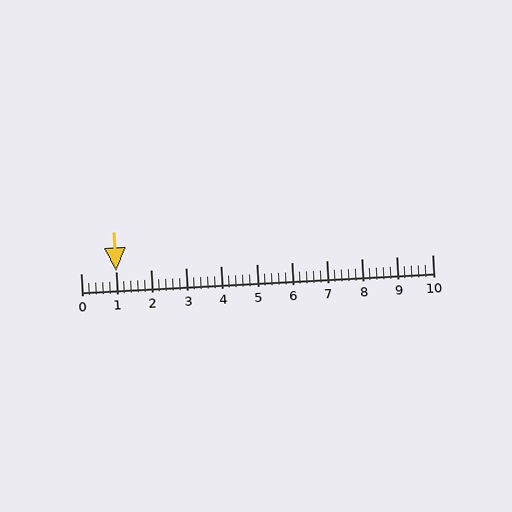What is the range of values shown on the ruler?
The ruler shows values from 0 to 10.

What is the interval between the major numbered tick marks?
The major tick marks are spaced 1 units apart.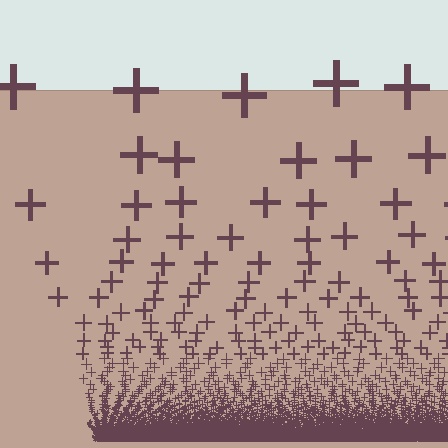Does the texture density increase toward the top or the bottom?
Density increases toward the bottom.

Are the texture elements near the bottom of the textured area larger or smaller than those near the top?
Smaller. The gradient is inverted — elements near the bottom are smaller and denser.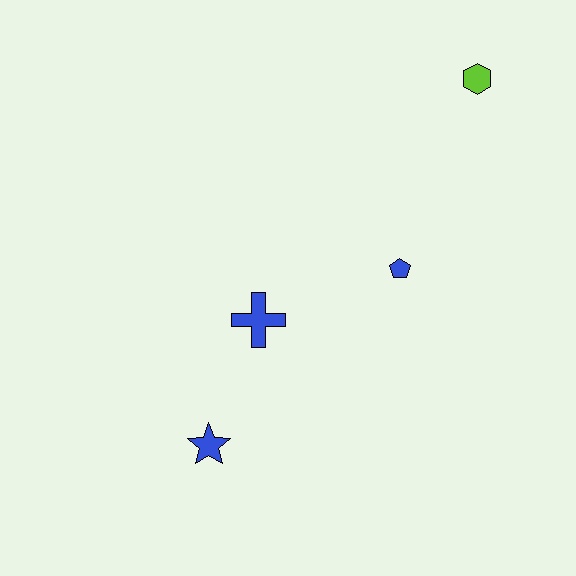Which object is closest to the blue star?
The blue cross is closest to the blue star.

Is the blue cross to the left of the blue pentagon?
Yes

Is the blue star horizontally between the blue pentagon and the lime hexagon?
No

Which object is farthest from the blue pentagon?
The blue star is farthest from the blue pentagon.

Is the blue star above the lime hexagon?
No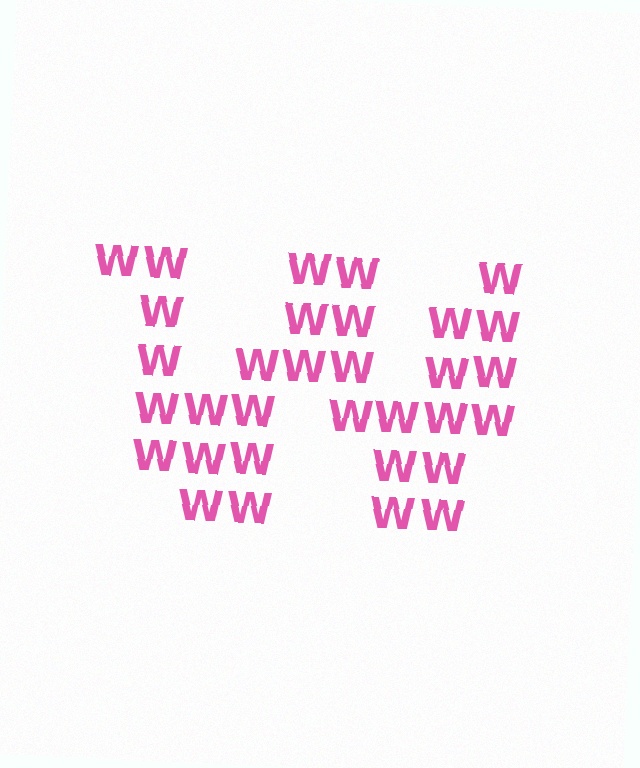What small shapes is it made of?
It is made of small letter W's.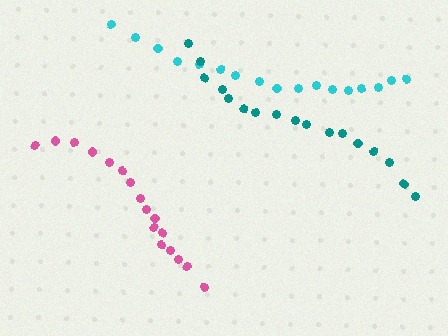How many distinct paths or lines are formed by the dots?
There are 3 distinct paths.